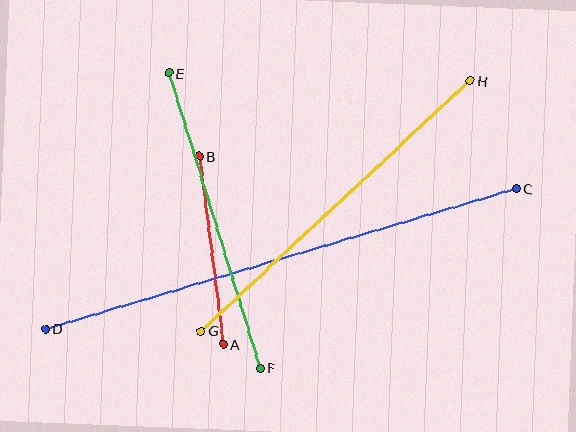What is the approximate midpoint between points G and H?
The midpoint is at approximately (336, 206) pixels.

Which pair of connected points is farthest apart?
Points C and D are farthest apart.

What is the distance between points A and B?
The distance is approximately 189 pixels.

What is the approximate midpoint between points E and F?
The midpoint is at approximately (215, 220) pixels.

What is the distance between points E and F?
The distance is approximately 309 pixels.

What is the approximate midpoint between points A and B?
The midpoint is at approximately (211, 250) pixels.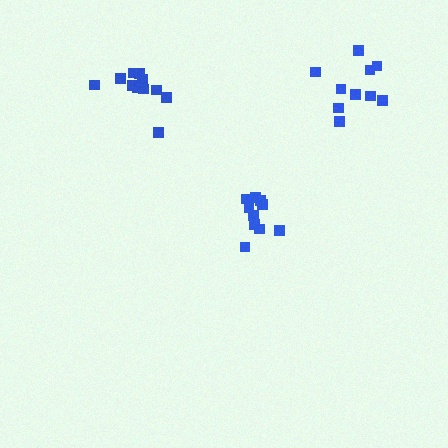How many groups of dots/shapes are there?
There are 3 groups.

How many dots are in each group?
Group 1: 11 dots, Group 2: 10 dots, Group 3: 10 dots (31 total).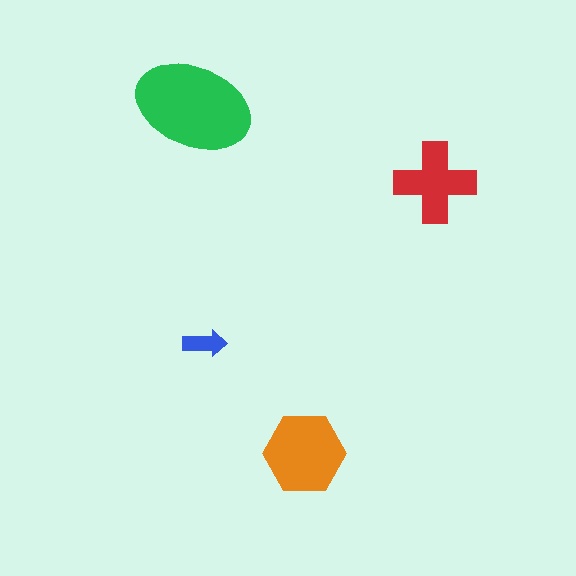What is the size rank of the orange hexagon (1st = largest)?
2nd.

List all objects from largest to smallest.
The green ellipse, the orange hexagon, the red cross, the blue arrow.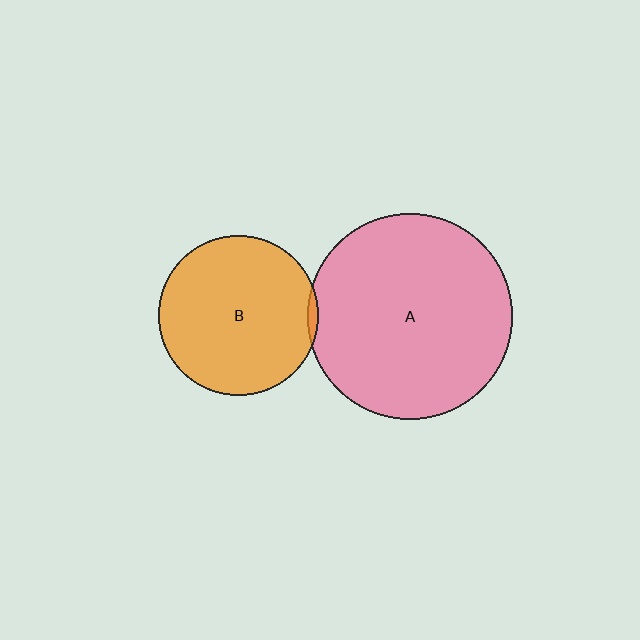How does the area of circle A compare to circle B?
Approximately 1.7 times.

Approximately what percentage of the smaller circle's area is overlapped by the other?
Approximately 5%.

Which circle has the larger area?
Circle A (pink).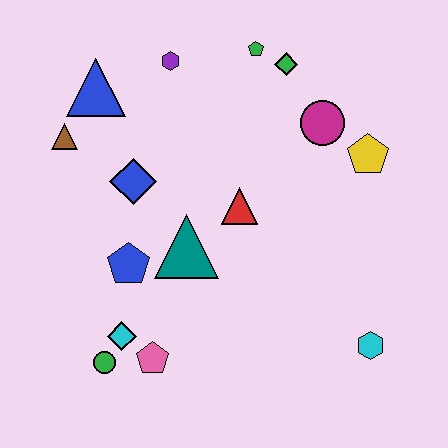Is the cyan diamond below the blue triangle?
Yes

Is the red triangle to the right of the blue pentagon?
Yes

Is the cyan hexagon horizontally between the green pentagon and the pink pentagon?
No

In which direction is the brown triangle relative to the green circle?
The brown triangle is above the green circle.